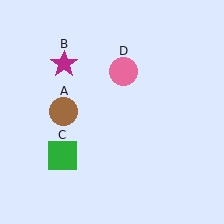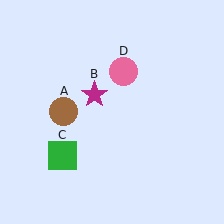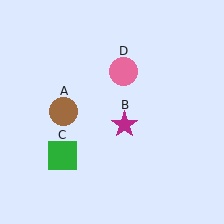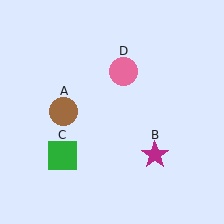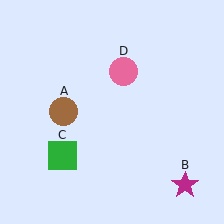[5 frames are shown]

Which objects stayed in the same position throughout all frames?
Brown circle (object A) and green square (object C) and pink circle (object D) remained stationary.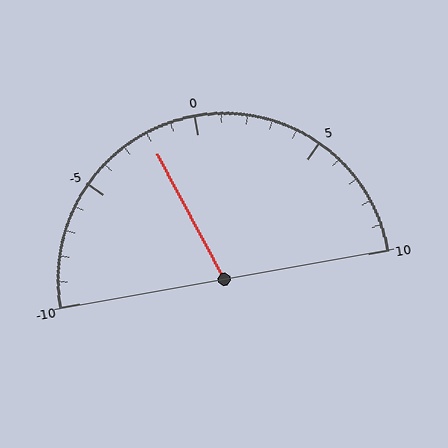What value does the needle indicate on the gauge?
The needle indicates approximately -2.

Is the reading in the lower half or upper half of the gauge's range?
The reading is in the lower half of the range (-10 to 10).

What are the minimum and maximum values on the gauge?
The gauge ranges from -10 to 10.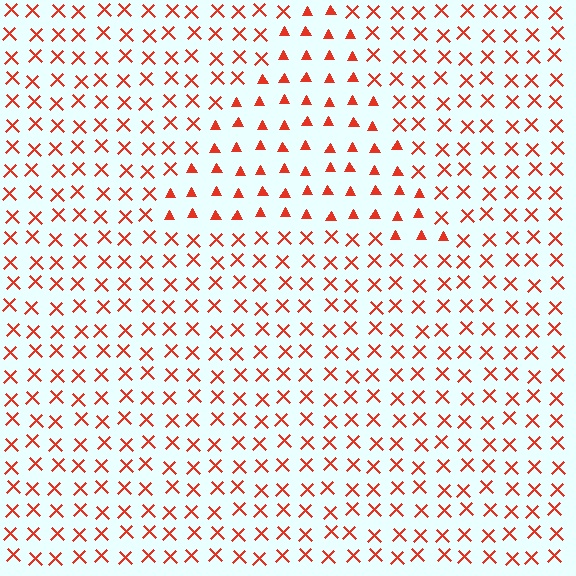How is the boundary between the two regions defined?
The boundary is defined by a change in element shape: triangles inside vs. X marks outside. All elements share the same color and spacing.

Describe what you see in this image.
The image is filled with small red elements arranged in a uniform grid. A triangle-shaped region contains triangles, while the surrounding area contains X marks. The boundary is defined purely by the change in element shape.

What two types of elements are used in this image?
The image uses triangles inside the triangle region and X marks outside it.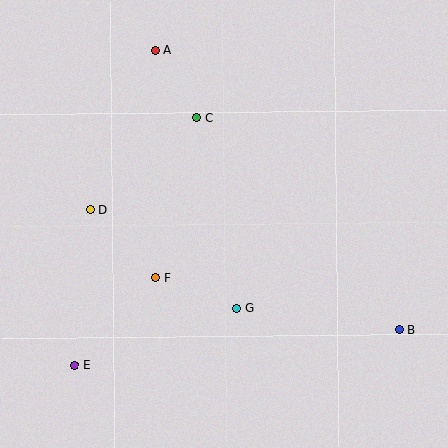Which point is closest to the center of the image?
Point G at (237, 308) is closest to the center.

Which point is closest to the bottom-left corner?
Point E is closest to the bottom-left corner.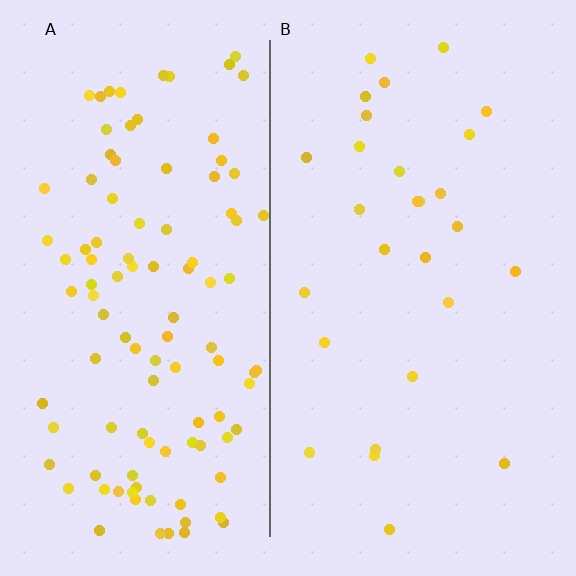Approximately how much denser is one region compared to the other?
Approximately 3.8× — region A over region B.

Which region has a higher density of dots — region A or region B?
A (the left).